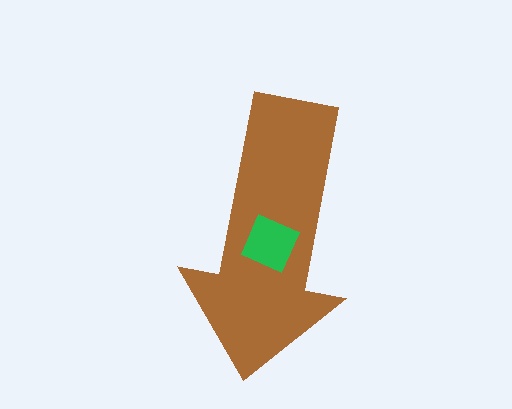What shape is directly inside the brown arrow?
The green square.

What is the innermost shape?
The green square.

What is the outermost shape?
The brown arrow.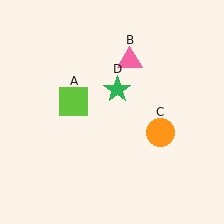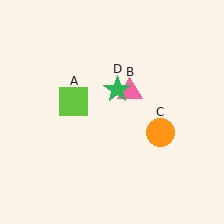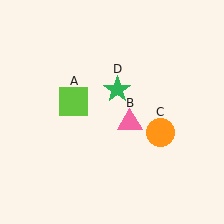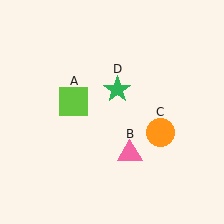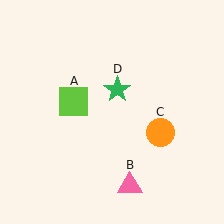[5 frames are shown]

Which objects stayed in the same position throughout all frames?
Lime square (object A) and orange circle (object C) and green star (object D) remained stationary.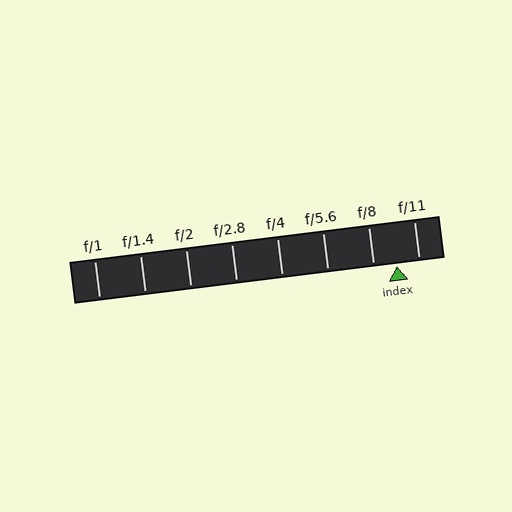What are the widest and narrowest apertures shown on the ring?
The widest aperture shown is f/1 and the narrowest is f/11.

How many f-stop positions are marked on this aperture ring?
There are 8 f-stop positions marked.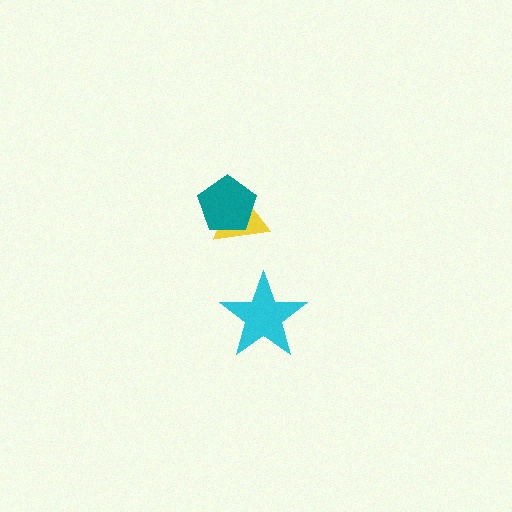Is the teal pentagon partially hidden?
No, no other shape covers it.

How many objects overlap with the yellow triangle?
1 object overlaps with the yellow triangle.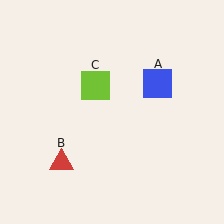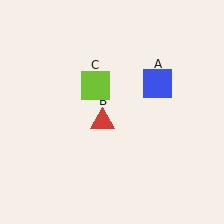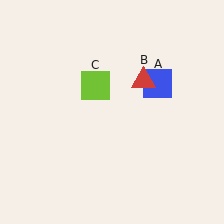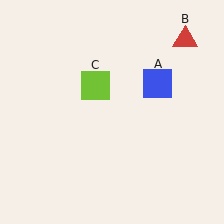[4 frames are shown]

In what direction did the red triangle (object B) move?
The red triangle (object B) moved up and to the right.